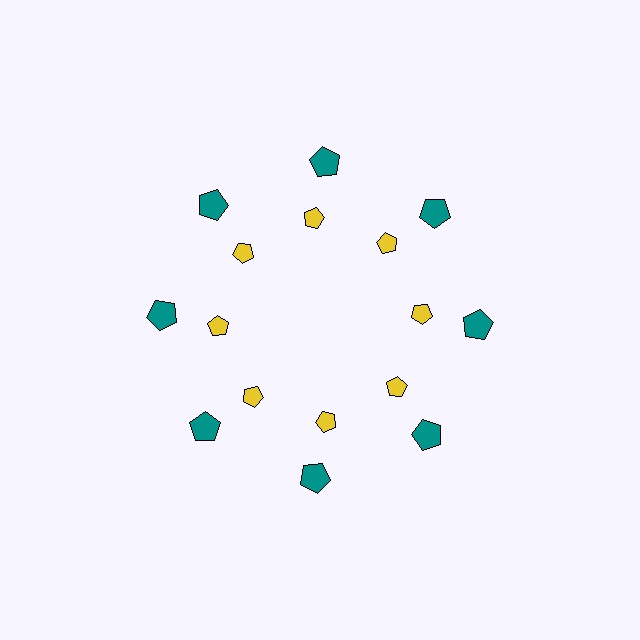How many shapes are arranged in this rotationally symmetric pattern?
There are 16 shapes, arranged in 8 groups of 2.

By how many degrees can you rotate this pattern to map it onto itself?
The pattern maps onto itself every 45 degrees of rotation.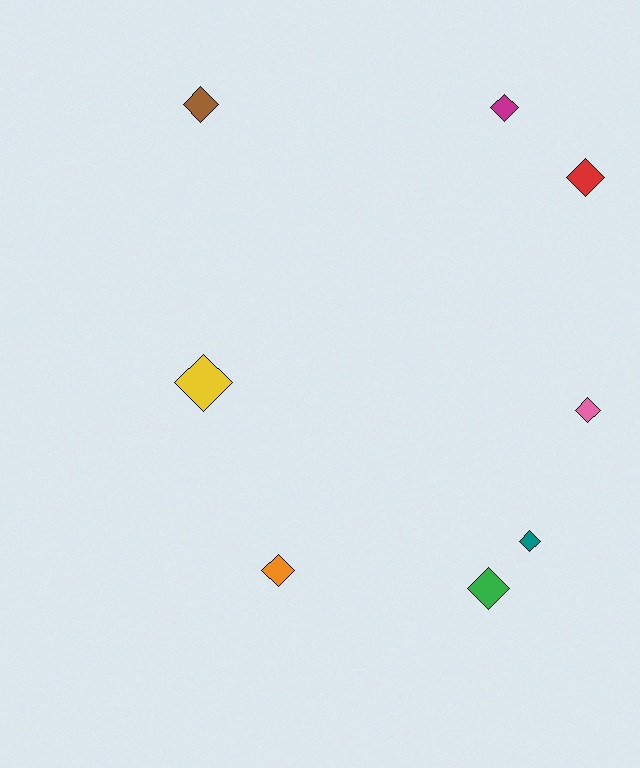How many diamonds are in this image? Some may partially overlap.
There are 8 diamonds.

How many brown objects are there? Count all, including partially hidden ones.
There is 1 brown object.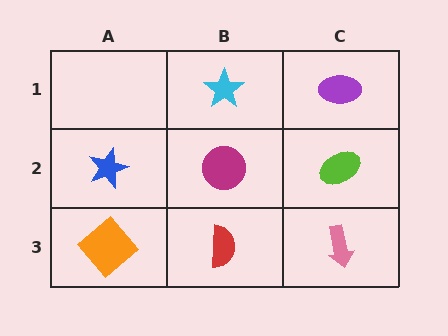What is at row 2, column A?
A blue star.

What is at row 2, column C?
A lime ellipse.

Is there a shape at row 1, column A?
No, that cell is empty.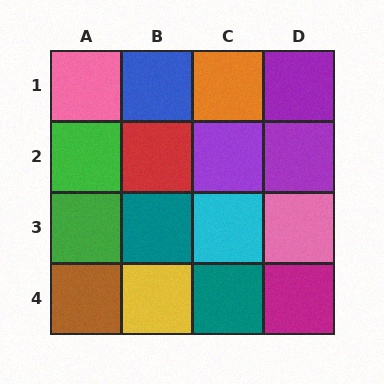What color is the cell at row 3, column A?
Green.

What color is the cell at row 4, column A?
Brown.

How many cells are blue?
1 cell is blue.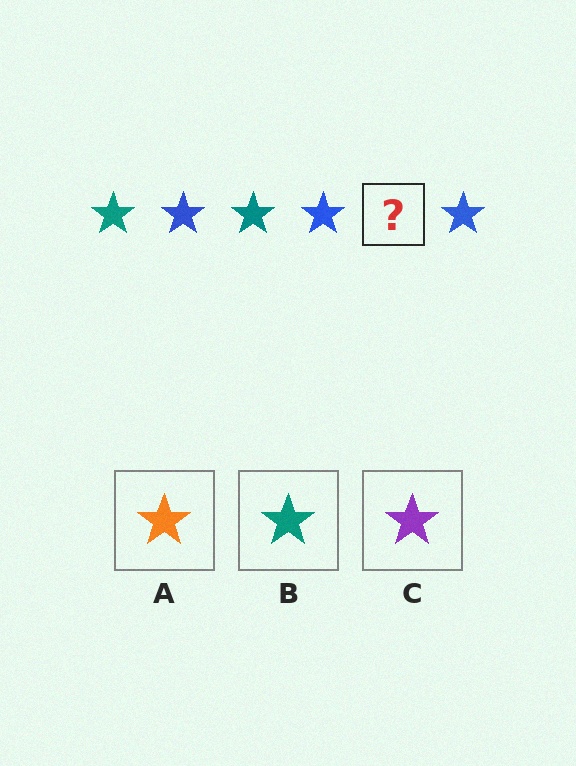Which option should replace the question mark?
Option B.